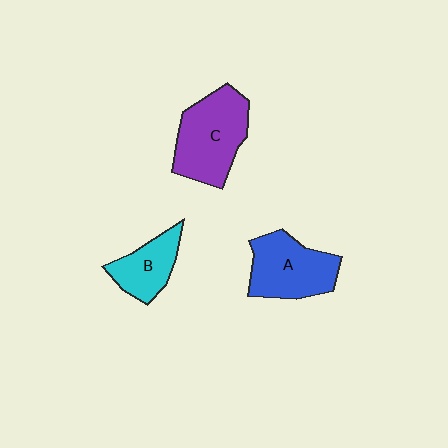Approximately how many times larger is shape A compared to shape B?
Approximately 1.5 times.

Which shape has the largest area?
Shape C (purple).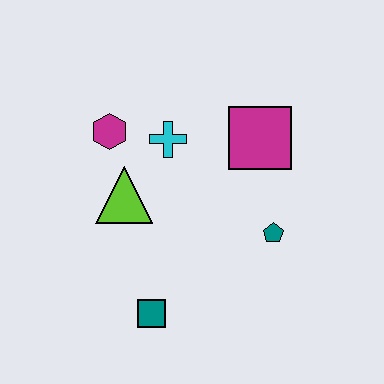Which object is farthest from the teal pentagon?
The magenta hexagon is farthest from the teal pentagon.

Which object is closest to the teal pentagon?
The magenta square is closest to the teal pentagon.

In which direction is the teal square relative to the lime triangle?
The teal square is below the lime triangle.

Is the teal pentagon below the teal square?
No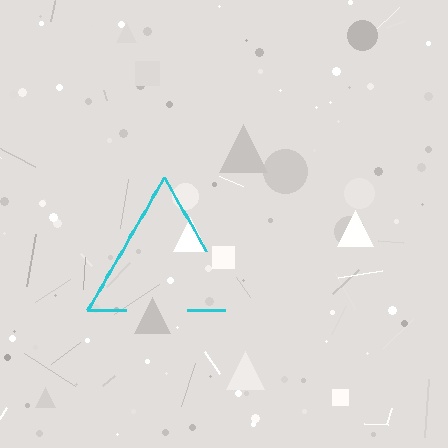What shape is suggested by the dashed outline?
The dashed outline suggests a triangle.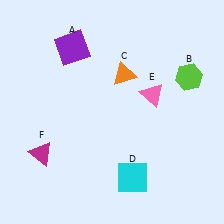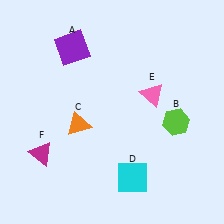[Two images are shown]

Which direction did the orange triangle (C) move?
The orange triangle (C) moved down.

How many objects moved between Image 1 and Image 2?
2 objects moved between the two images.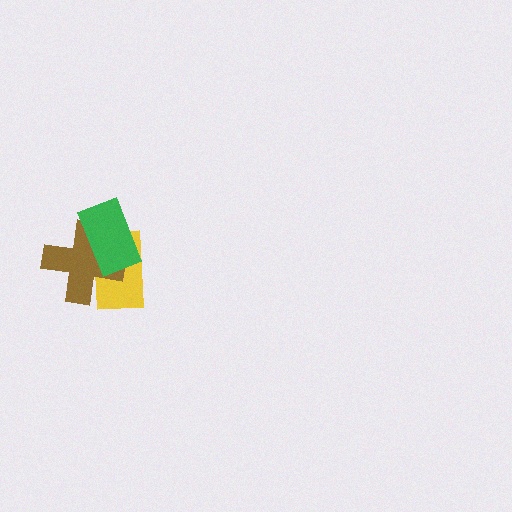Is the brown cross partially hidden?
Yes, it is partially covered by another shape.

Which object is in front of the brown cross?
The green rectangle is in front of the brown cross.